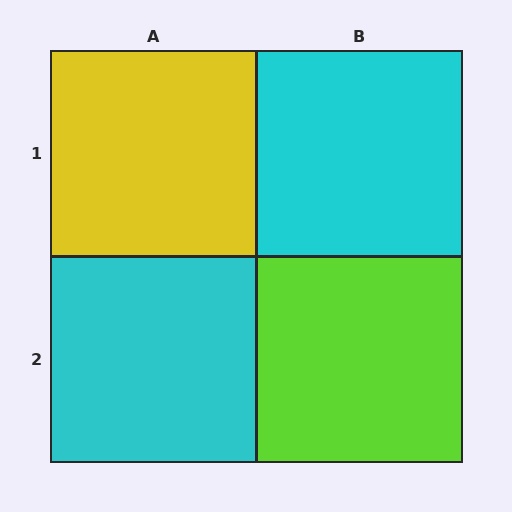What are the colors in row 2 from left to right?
Cyan, lime.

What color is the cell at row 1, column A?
Yellow.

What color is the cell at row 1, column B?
Cyan.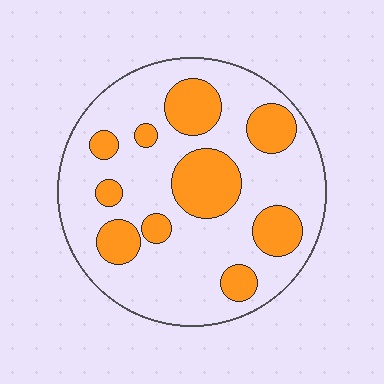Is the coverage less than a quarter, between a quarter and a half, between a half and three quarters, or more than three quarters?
Between a quarter and a half.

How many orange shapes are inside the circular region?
10.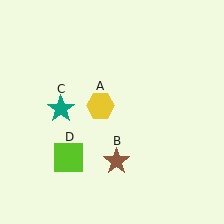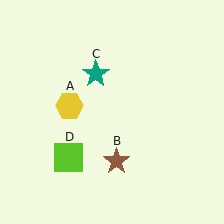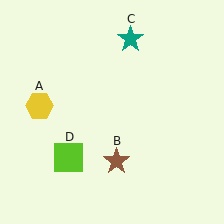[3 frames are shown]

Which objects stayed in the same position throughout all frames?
Brown star (object B) and lime square (object D) remained stationary.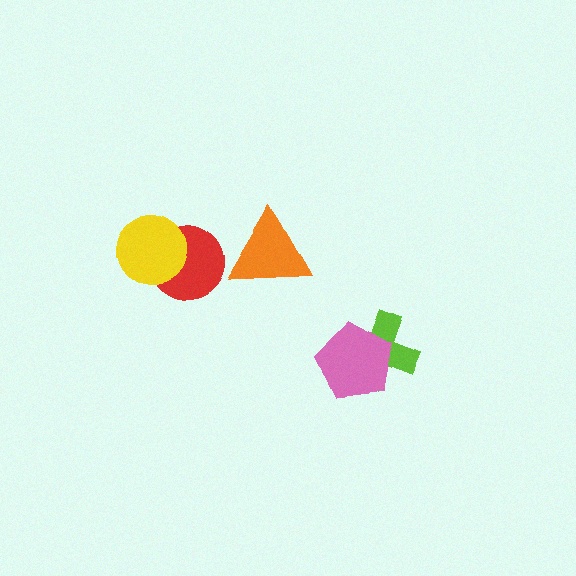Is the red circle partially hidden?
Yes, it is partially covered by another shape.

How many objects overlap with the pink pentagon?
1 object overlaps with the pink pentagon.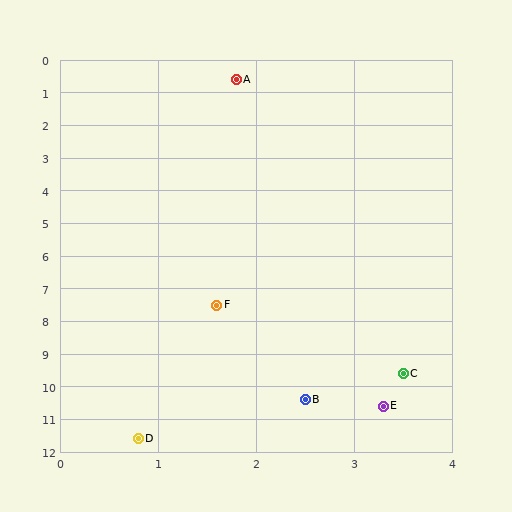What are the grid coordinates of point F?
Point F is at approximately (1.6, 7.5).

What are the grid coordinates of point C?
Point C is at approximately (3.5, 9.6).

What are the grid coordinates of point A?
Point A is at approximately (1.8, 0.6).